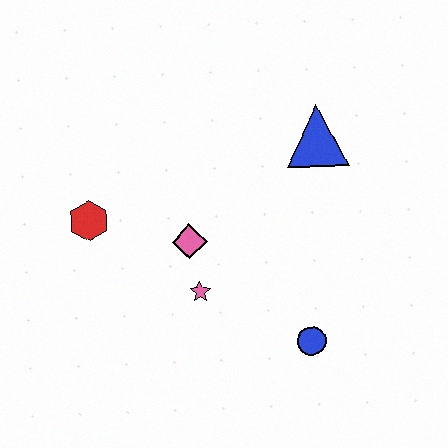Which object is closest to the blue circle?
The pink star is closest to the blue circle.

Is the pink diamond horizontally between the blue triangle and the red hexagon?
Yes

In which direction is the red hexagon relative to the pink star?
The red hexagon is to the left of the pink star.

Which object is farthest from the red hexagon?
The blue circle is farthest from the red hexagon.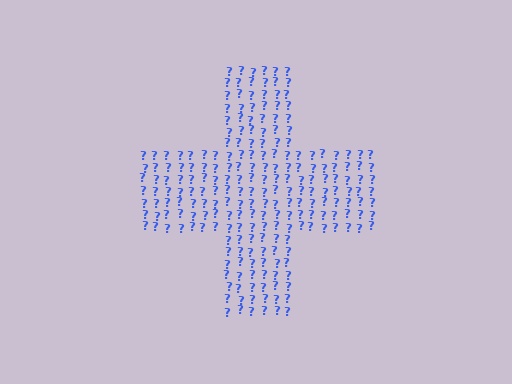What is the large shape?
The large shape is a cross.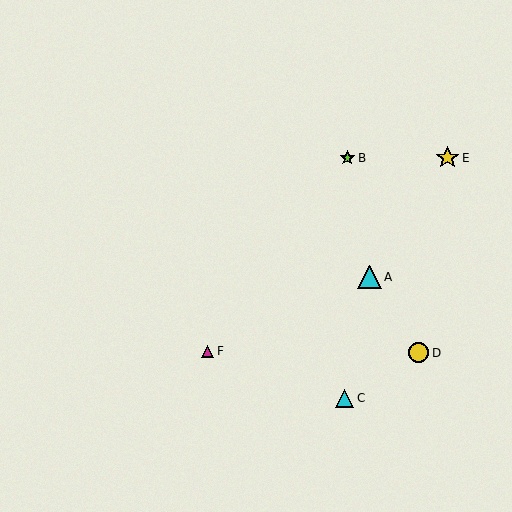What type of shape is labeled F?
Shape F is a magenta triangle.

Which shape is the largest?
The cyan triangle (labeled A) is the largest.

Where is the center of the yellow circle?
The center of the yellow circle is at (419, 353).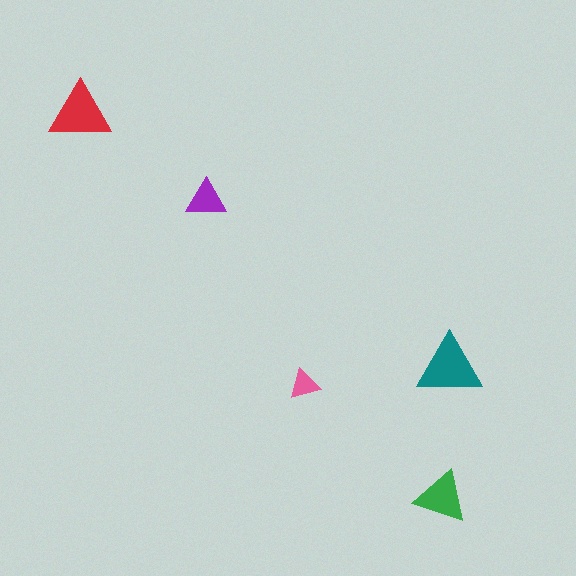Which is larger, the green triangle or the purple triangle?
The green one.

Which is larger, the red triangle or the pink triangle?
The red one.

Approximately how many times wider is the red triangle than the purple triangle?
About 1.5 times wider.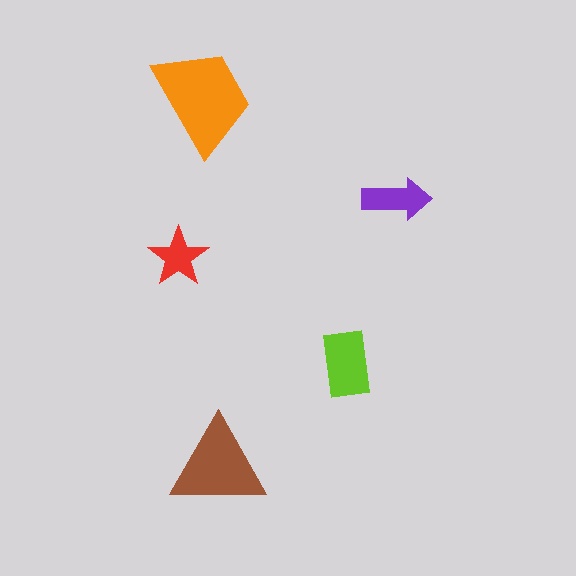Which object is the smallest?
The red star.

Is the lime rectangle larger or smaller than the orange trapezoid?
Smaller.